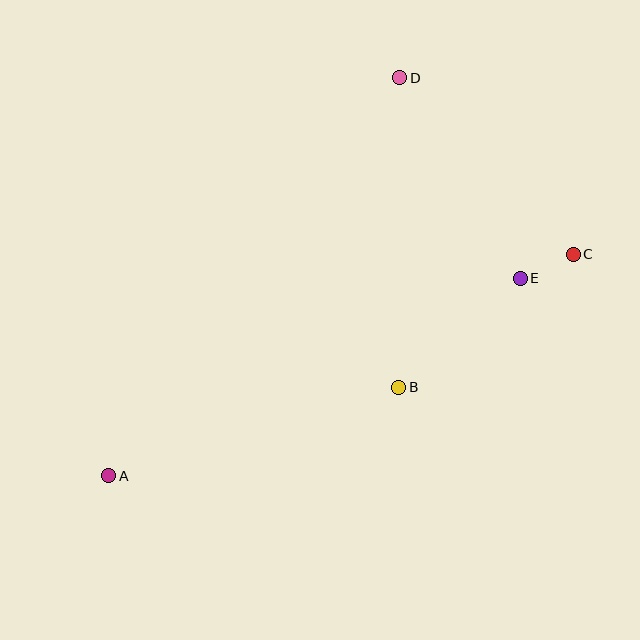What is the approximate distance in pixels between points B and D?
The distance between B and D is approximately 310 pixels.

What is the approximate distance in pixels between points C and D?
The distance between C and D is approximately 247 pixels.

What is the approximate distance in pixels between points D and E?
The distance between D and E is approximately 234 pixels.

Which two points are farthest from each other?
Points A and C are farthest from each other.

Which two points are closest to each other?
Points C and E are closest to each other.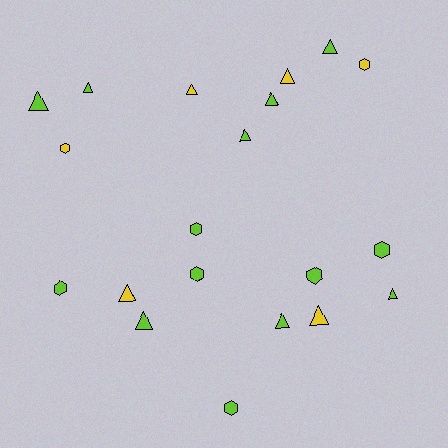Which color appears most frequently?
Lime, with 14 objects.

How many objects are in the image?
There are 20 objects.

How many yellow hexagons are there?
There are 2 yellow hexagons.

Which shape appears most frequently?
Triangle, with 12 objects.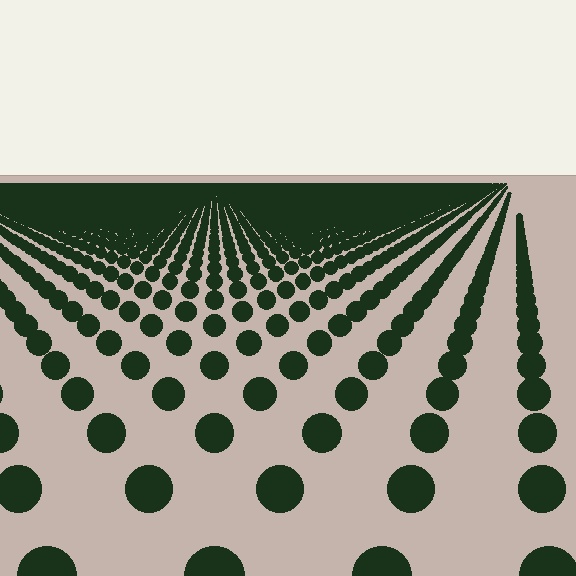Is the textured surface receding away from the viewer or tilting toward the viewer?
The surface is receding away from the viewer. Texture elements get smaller and denser toward the top.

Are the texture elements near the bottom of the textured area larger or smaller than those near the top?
Larger. Near the bottom, elements are closer to the viewer and appear at a bigger on-screen size.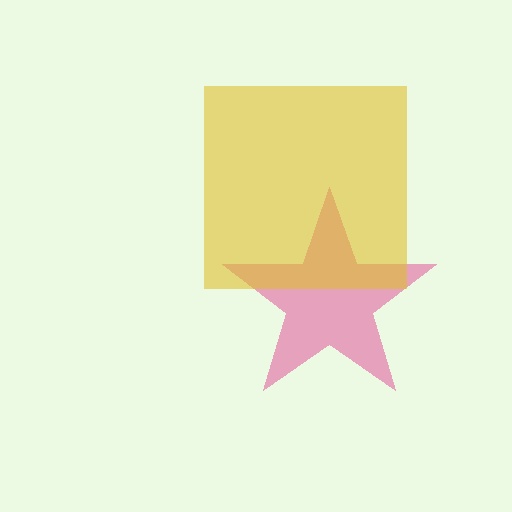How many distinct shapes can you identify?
There are 2 distinct shapes: a pink star, a yellow square.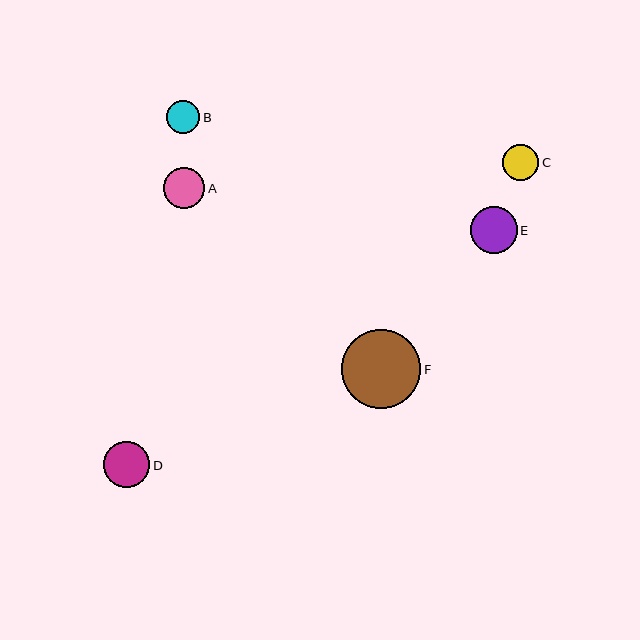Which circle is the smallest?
Circle B is the smallest with a size of approximately 33 pixels.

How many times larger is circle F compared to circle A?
Circle F is approximately 1.9 times the size of circle A.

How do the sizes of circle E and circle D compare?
Circle E and circle D are approximately the same size.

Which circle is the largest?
Circle F is the largest with a size of approximately 80 pixels.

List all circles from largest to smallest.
From largest to smallest: F, E, D, A, C, B.